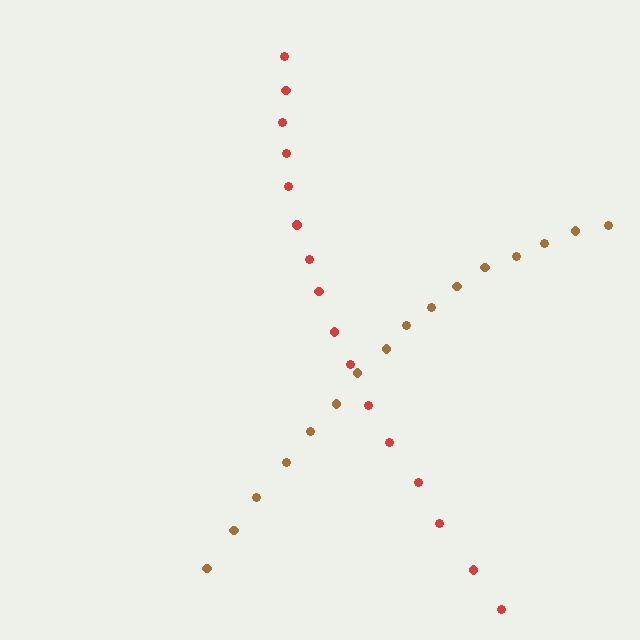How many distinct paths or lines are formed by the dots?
There are 2 distinct paths.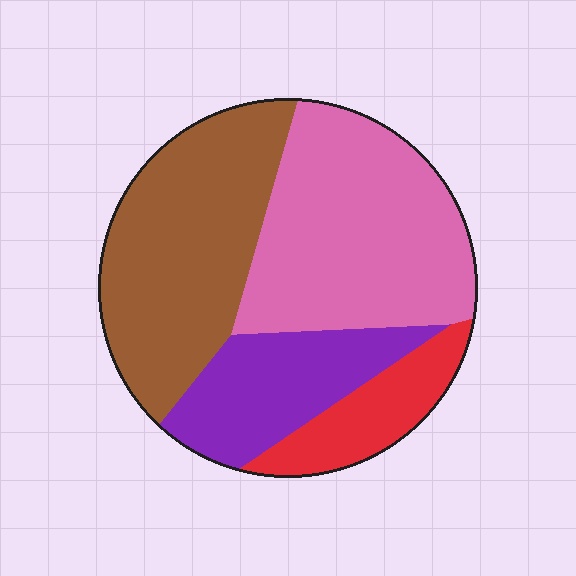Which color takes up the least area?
Red, at roughly 10%.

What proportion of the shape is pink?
Pink takes up between a quarter and a half of the shape.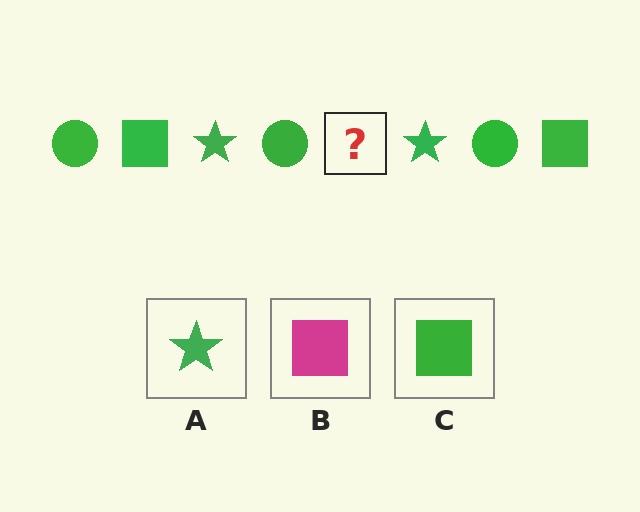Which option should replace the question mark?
Option C.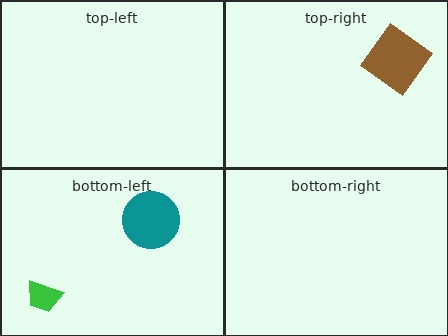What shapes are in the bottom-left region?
The teal circle, the green trapezoid.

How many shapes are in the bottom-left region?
2.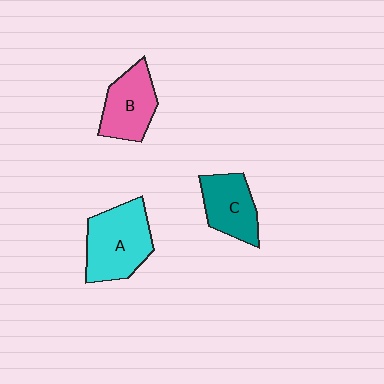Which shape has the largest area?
Shape A (cyan).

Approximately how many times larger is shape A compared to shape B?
Approximately 1.3 times.